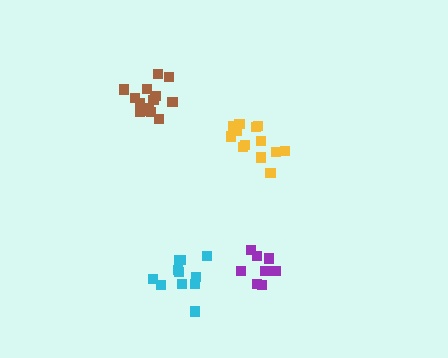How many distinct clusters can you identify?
There are 4 distinct clusters.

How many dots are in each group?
Group 1: 14 dots, Group 2: 11 dots, Group 3: 14 dots, Group 4: 9 dots (48 total).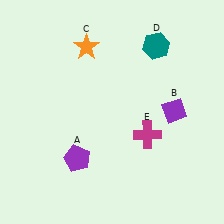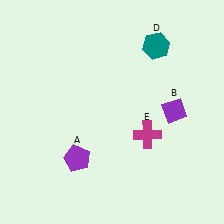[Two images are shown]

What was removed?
The orange star (C) was removed in Image 2.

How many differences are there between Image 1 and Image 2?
There is 1 difference between the two images.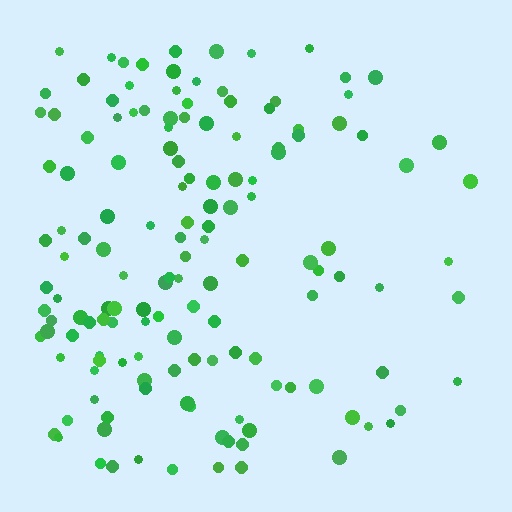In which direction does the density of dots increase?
From right to left, with the left side densest.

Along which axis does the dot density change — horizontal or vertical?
Horizontal.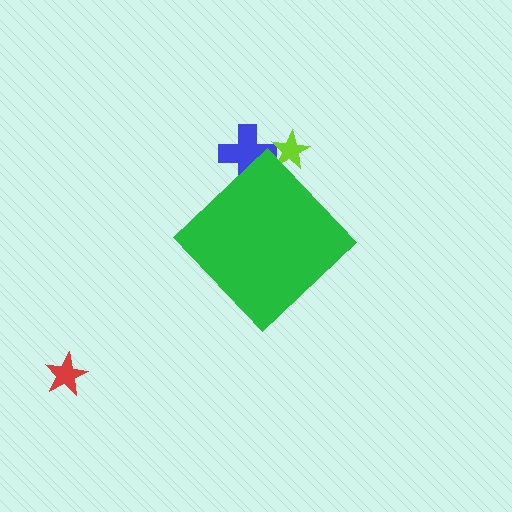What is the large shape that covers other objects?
A green diamond.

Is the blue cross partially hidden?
Yes, the blue cross is partially hidden behind the green diamond.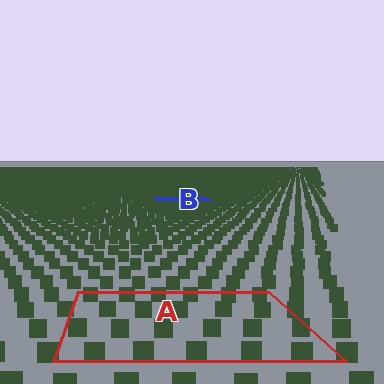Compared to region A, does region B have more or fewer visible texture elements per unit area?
Region B has more texture elements per unit area — they are packed more densely because it is farther away.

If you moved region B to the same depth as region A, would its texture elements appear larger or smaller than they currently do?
They would appear larger. At a closer depth, the same texture elements are projected at a bigger on-screen size.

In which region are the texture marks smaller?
The texture marks are smaller in region B, because it is farther away.